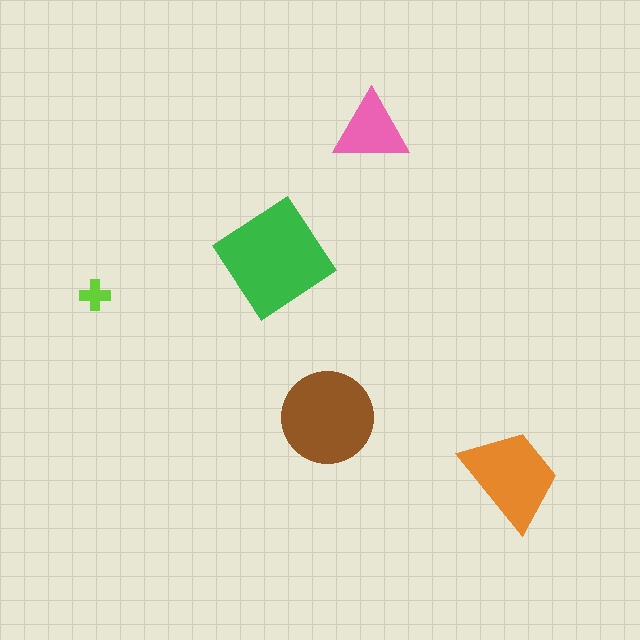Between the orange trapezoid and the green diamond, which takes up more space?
The green diamond.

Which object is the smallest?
The lime cross.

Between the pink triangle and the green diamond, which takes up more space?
The green diamond.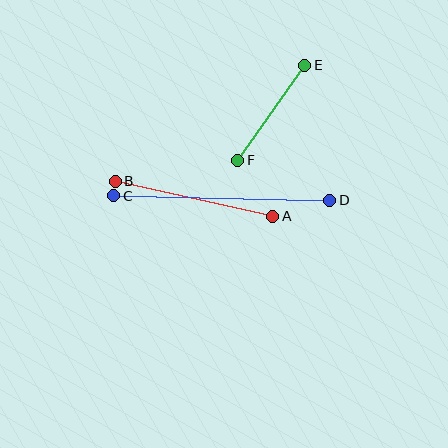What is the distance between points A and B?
The distance is approximately 161 pixels.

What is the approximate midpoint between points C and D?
The midpoint is at approximately (222, 198) pixels.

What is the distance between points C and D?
The distance is approximately 216 pixels.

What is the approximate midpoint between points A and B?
The midpoint is at approximately (194, 199) pixels.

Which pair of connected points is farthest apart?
Points C and D are farthest apart.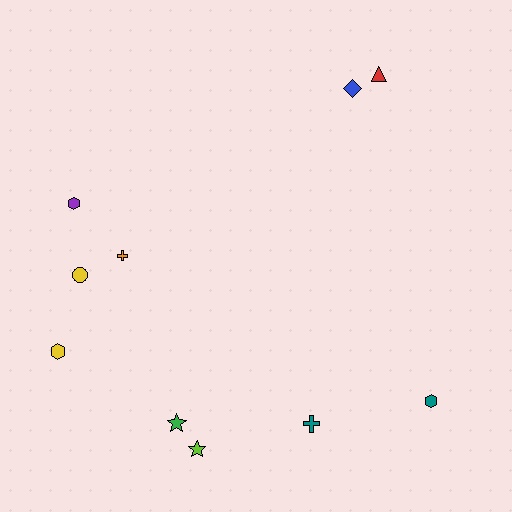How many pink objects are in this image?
There are no pink objects.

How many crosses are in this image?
There are 2 crosses.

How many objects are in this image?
There are 10 objects.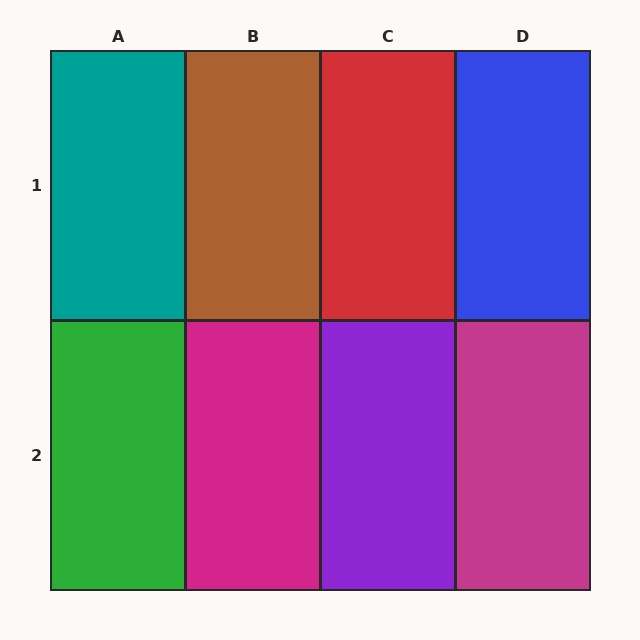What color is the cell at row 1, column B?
Brown.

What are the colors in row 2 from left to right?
Green, magenta, purple, magenta.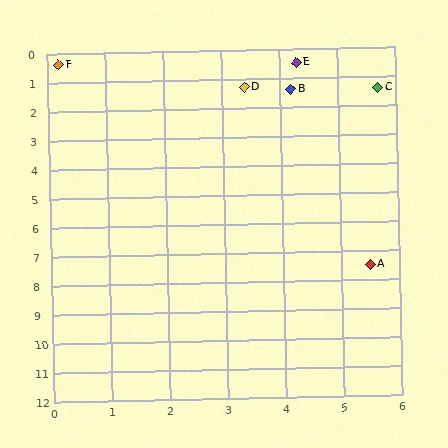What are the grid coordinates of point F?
Point F is at approximately (0.2, 0.4).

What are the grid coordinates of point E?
Point E is at approximately (4.3, 0.5).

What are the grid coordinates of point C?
Point C is at approximately (5.7, 1.4).